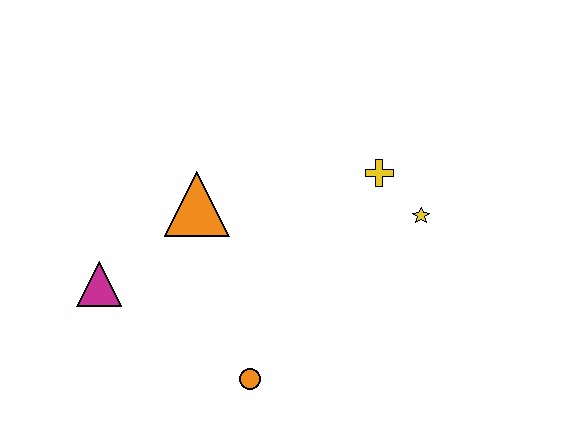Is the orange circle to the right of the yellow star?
No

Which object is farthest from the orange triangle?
The yellow star is farthest from the orange triangle.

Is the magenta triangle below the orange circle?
No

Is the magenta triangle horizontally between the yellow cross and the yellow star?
No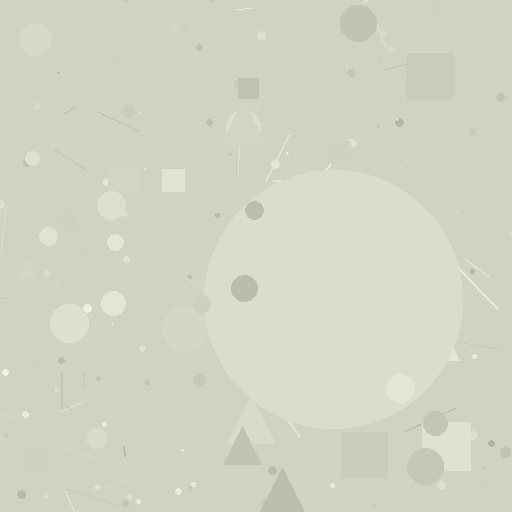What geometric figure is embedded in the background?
A circle is embedded in the background.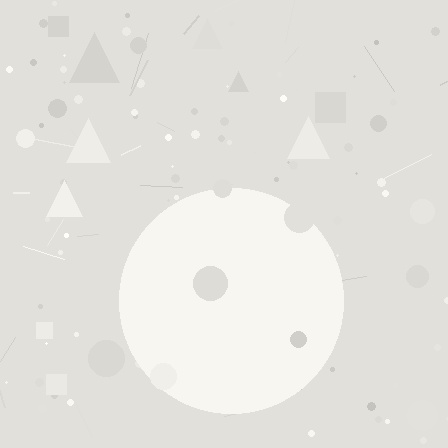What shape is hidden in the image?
A circle is hidden in the image.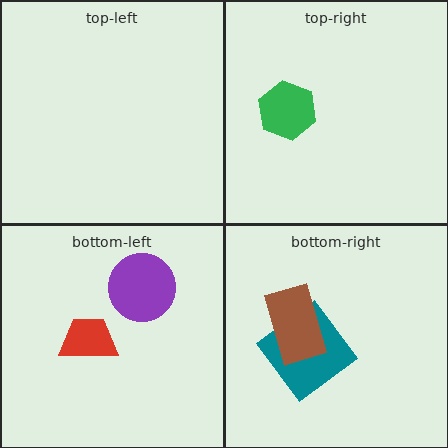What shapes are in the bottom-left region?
The red trapezoid, the purple circle.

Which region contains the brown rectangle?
The bottom-right region.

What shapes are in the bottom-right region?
The teal diamond, the brown rectangle.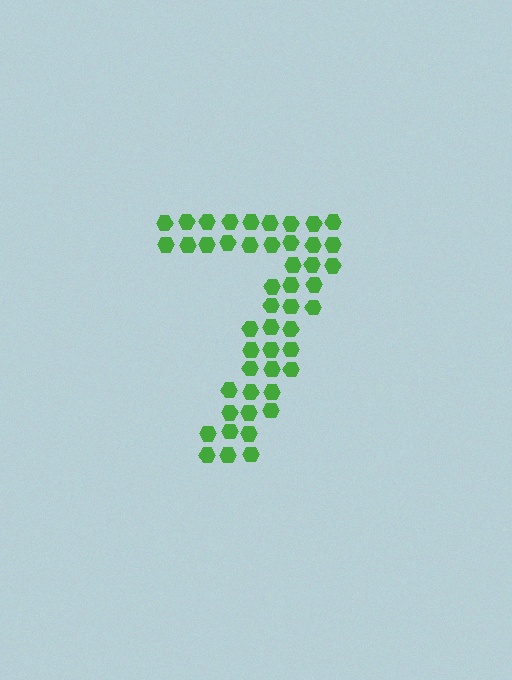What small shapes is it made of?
It is made of small hexagons.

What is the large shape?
The large shape is the digit 7.